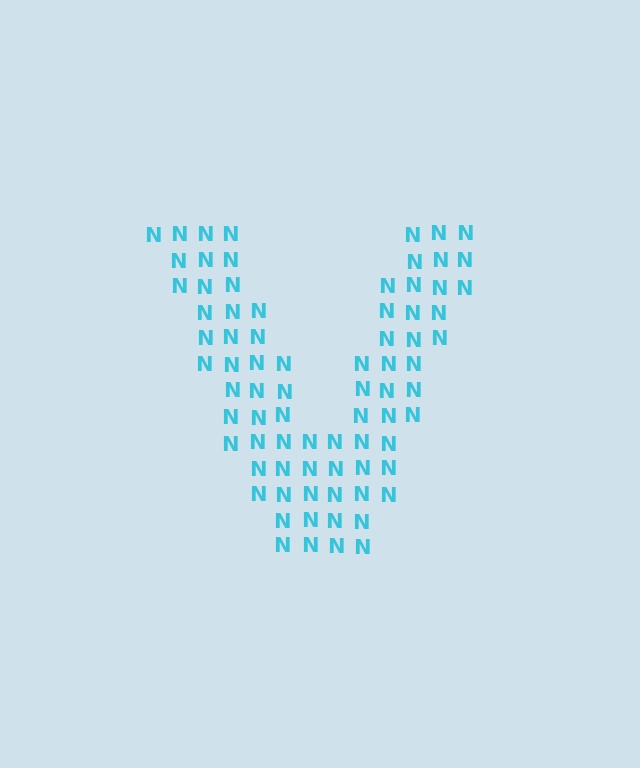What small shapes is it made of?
It is made of small letter N's.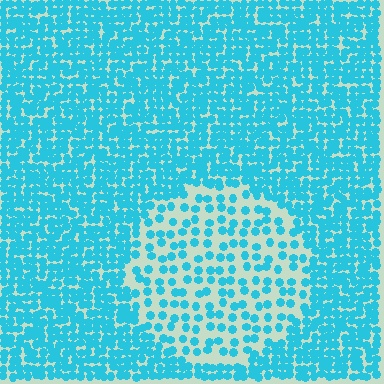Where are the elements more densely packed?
The elements are more densely packed outside the circle boundary.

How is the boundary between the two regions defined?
The boundary is defined by a change in element density (approximately 2.4x ratio). All elements are the same color, size, and shape.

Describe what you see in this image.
The image contains small cyan elements arranged at two different densities. A circle-shaped region is visible where the elements are less densely packed than the surrounding area.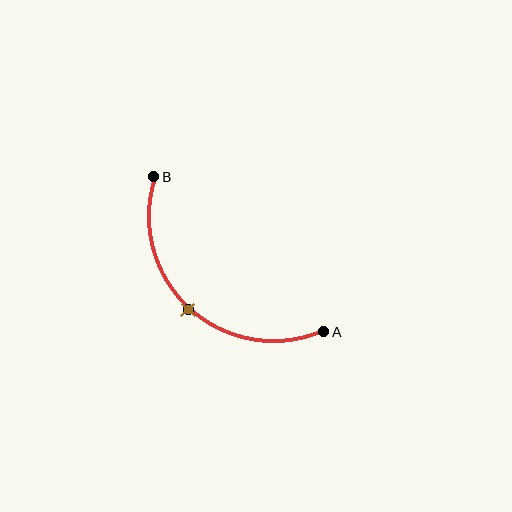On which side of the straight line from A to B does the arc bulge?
The arc bulges below and to the left of the straight line connecting A and B.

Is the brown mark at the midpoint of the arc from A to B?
Yes. The brown mark lies on the arc at equal arc-length from both A and B — it is the arc midpoint.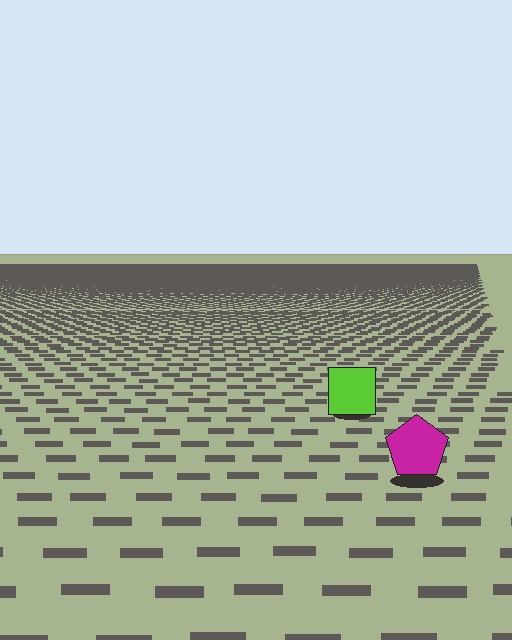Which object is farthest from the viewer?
The lime square is farthest from the viewer. It appears smaller and the ground texture around it is denser.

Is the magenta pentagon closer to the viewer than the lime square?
Yes. The magenta pentagon is closer — you can tell from the texture gradient: the ground texture is coarser near it.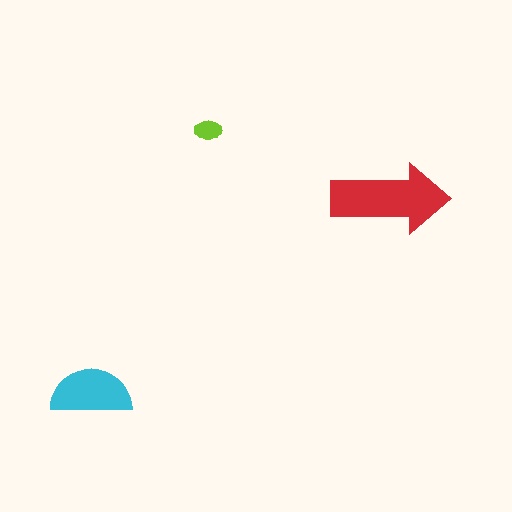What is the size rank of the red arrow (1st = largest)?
1st.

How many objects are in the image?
There are 3 objects in the image.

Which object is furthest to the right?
The red arrow is rightmost.